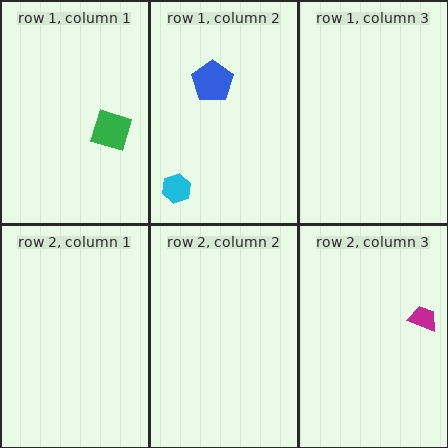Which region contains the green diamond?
The row 1, column 1 region.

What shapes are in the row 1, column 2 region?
The cyan hexagon, the blue pentagon.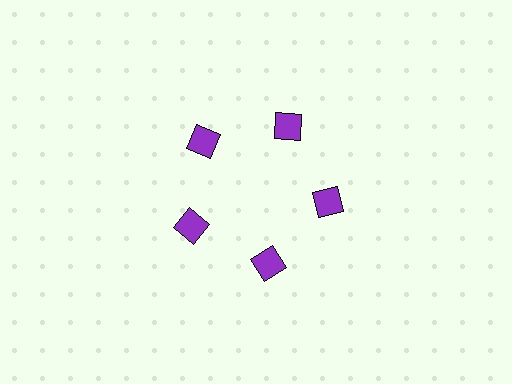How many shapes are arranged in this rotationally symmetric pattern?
There are 5 shapes, arranged in 5 groups of 1.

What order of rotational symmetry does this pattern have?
This pattern has 5-fold rotational symmetry.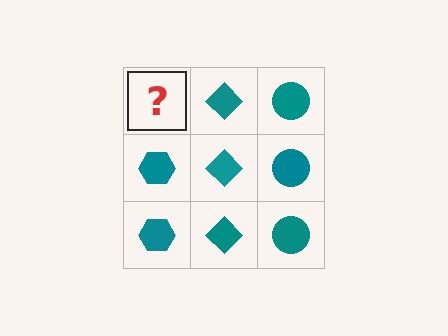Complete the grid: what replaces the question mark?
The question mark should be replaced with a teal hexagon.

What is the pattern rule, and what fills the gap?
The rule is that each column has a consistent shape. The gap should be filled with a teal hexagon.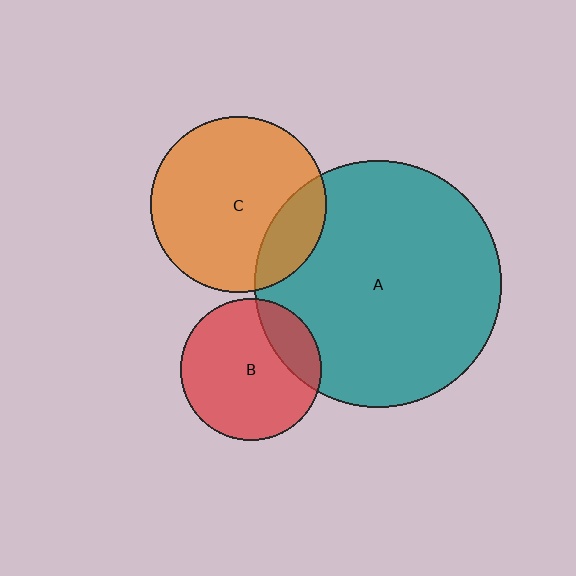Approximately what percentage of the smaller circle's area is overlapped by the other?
Approximately 20%.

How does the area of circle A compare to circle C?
Approximately 2.0 times.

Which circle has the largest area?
Circle A (teal).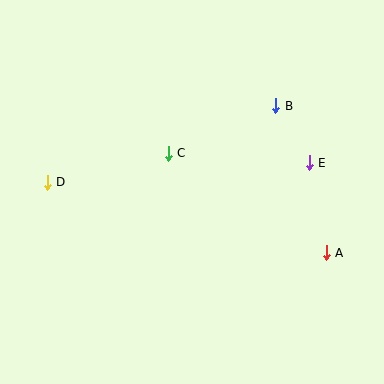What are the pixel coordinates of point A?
Point A is at (326, 253).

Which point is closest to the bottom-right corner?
Point A is closest to the bottom-right corner.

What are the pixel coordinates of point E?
Point E is at (309, 163).